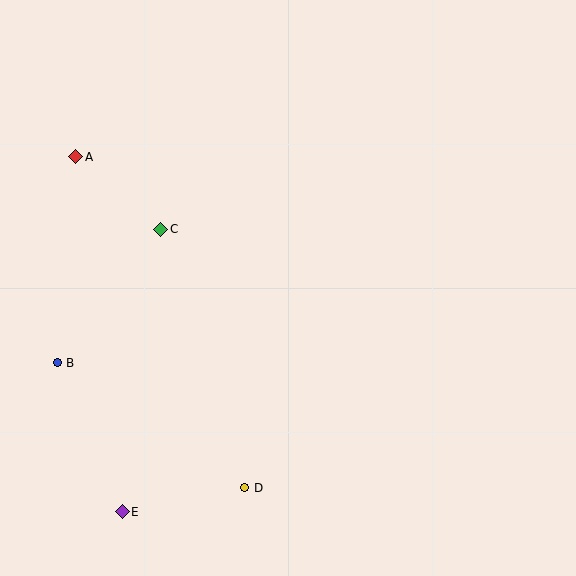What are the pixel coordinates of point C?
Point C is at (161, 229).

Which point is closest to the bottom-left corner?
Point E is closest to the bottom-left corner.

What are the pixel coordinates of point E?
Point E is at (122, 512).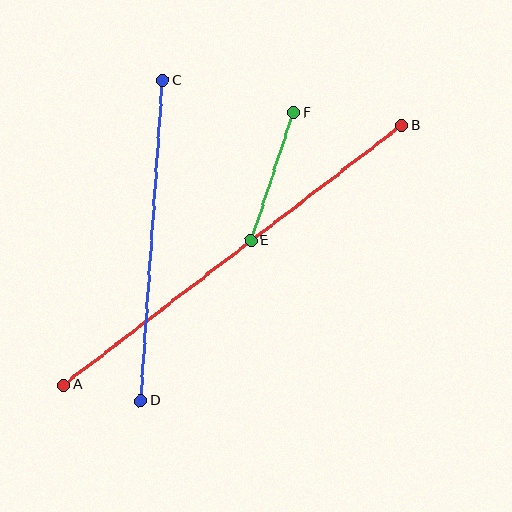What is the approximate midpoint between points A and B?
The midpoint is at approximately (233, 255) pixels.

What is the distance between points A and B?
The distance is approximately 427 pixels.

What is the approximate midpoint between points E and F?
The midpoint is at approximately (272, 176) pixels.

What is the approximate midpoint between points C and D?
The midpoint is at approximately (152, 240) pixels.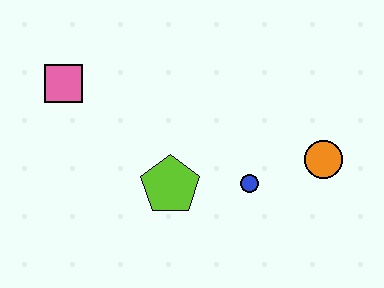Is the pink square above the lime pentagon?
Yes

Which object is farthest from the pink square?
The orange circle is farthest from the pink square.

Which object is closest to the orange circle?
The blue circle is closest to the orange circle.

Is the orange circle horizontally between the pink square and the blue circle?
No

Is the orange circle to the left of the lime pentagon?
No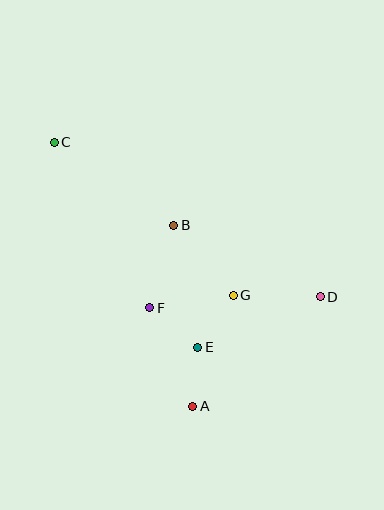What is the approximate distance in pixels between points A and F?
The distance between A and F is approximately 108 pixels.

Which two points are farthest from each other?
Points C and D are farthest from each other.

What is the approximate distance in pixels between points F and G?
The distance between F and G is approximately 84 pixels.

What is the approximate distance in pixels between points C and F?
The distance between C and F is approximately 191 pixels.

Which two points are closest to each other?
Points A and E are closest to each other.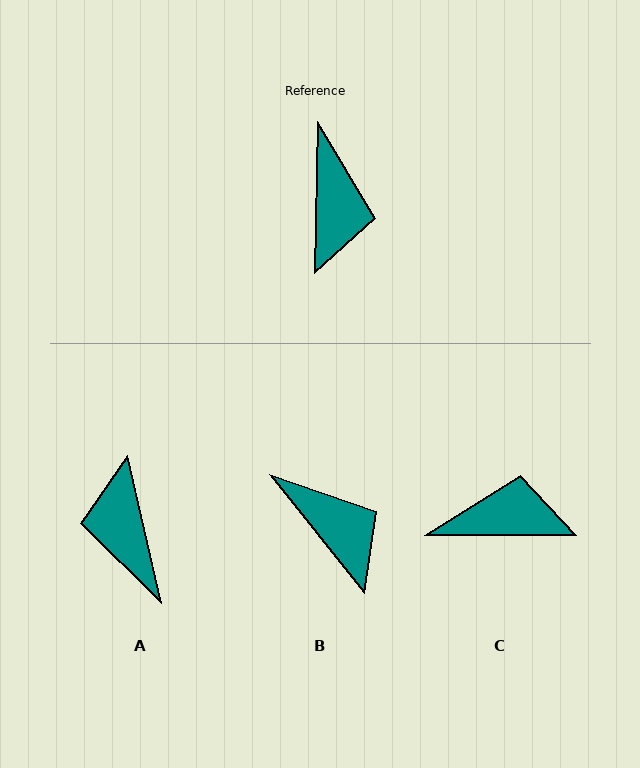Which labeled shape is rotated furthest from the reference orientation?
A, about 166 degrees away.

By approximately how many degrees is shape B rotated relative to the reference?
Approximately 40 degrees counter-clockwise.